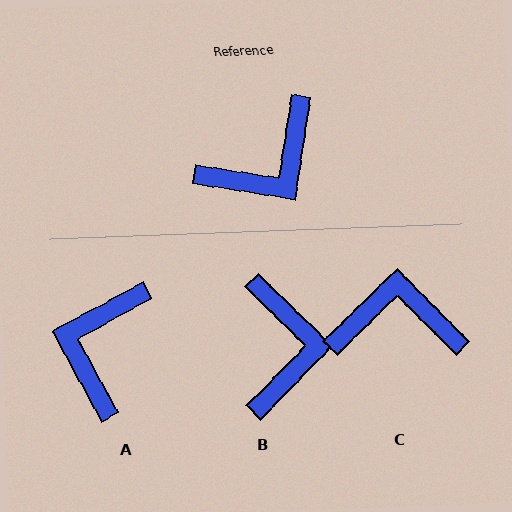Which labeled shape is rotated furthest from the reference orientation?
C, about 144 degrees away.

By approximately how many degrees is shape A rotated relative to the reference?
Approximately 143 degrees clockwise.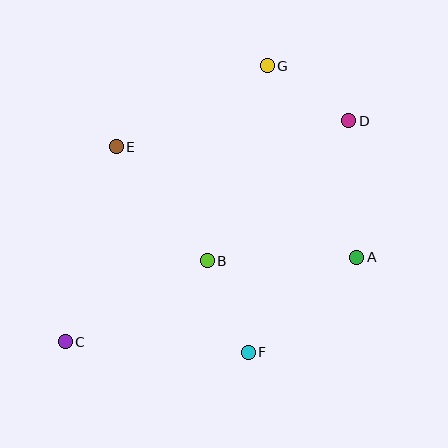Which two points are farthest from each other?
Points C and D are farthest from each other.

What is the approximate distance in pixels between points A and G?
The distance between A and G is approximately 211 pixels.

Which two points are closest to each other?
Points D and G are closest to each other.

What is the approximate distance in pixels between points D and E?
The distance between D and E is approximately 234 pixels.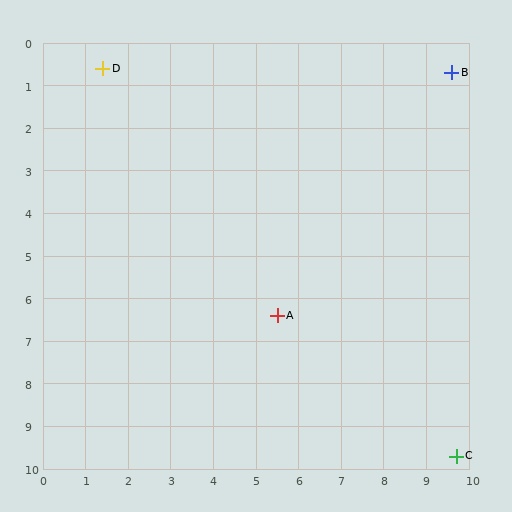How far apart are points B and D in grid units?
Points B and D are about 8.2 grid units apart.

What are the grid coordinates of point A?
Point A is at approximately (5.5, 6.4).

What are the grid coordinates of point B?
Point B is at approximately (9.6, 0.7).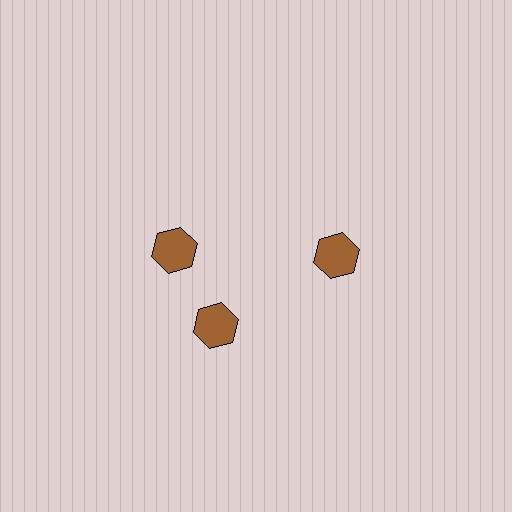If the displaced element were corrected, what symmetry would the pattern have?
It would have 3-fold rotational symmetry — the pattern would map onto itself every 120 degrees.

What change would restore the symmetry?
The symmetry would be restored by rotating it back into even spacing with its neighbors so that all 3 hexagons sit at equal angles and equal distance from the center.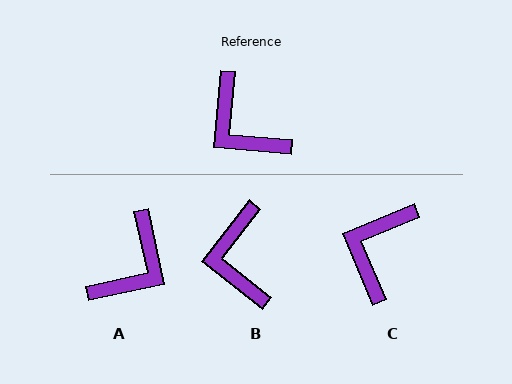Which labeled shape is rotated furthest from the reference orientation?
A, about 107 degrees away.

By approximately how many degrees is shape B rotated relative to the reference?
Approximately 33 degrees clockwise.